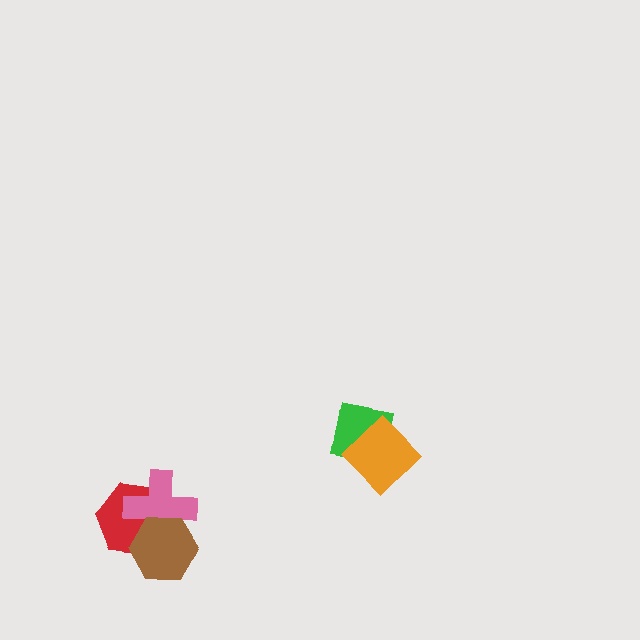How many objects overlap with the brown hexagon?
2 objects overlap with the brown hexagon.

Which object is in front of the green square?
The orange diamond is in front of the green square.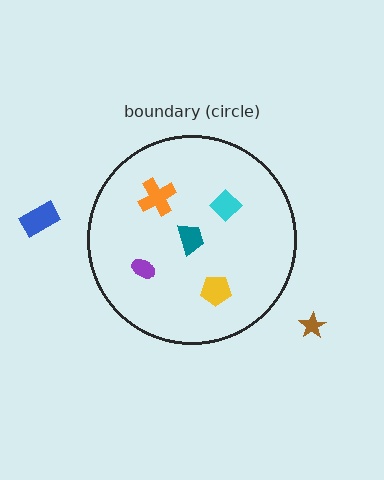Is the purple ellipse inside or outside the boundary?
Inside.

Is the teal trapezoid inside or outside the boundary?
Inside.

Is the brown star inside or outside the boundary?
Outside.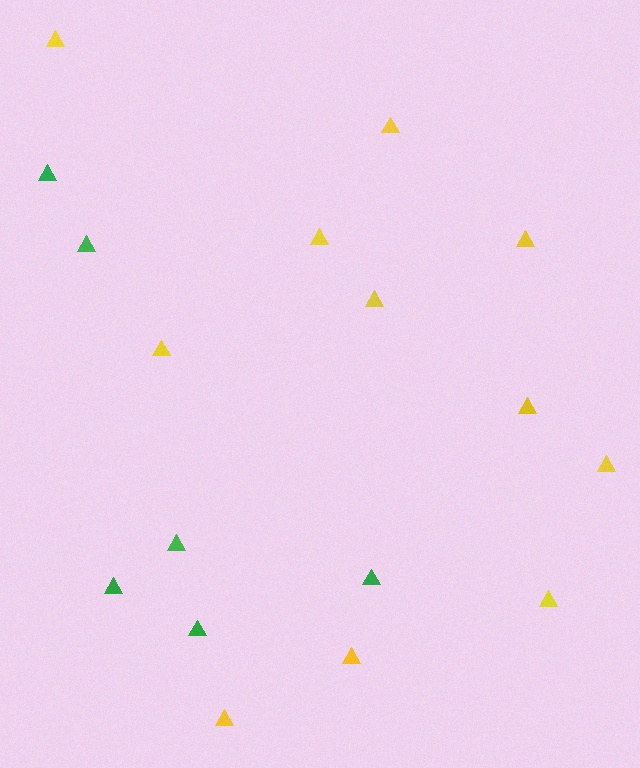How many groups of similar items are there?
There are 2 groups: one group of yellow triangles (11) and one group of green triangles (6).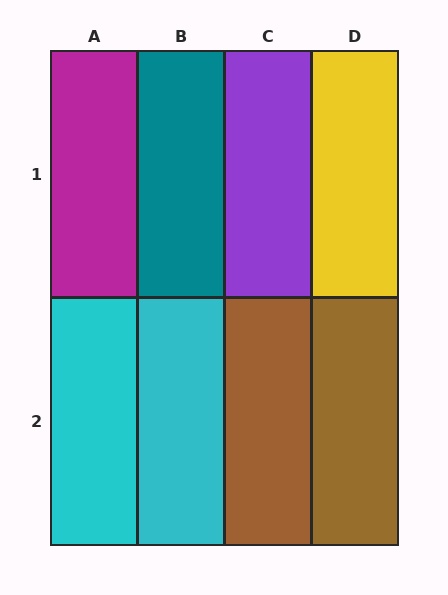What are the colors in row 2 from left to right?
Cyan, cyan, brown, brown.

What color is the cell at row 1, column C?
Purple.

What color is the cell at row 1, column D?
Yellow.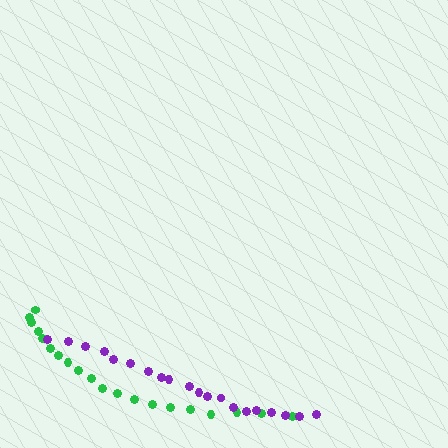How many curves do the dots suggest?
There are 2 distinct paths.